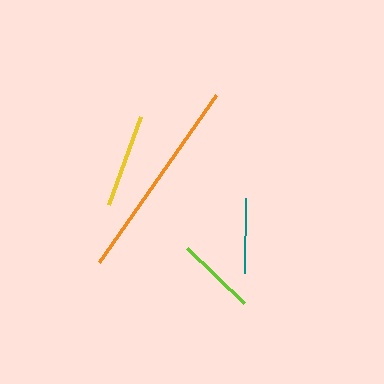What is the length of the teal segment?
The teal segment is approximately 75 pixels long.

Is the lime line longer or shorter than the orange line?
The orange line is longer than the lime line.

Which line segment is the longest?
The orange line is the longest at approximately 204 pixels.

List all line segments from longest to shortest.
From longest to shortest: orange, yellow, lime, teal.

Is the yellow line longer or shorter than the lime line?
The yellow line is longer than the lime line.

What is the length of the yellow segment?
The yellow segment is approximately 93 pixels long.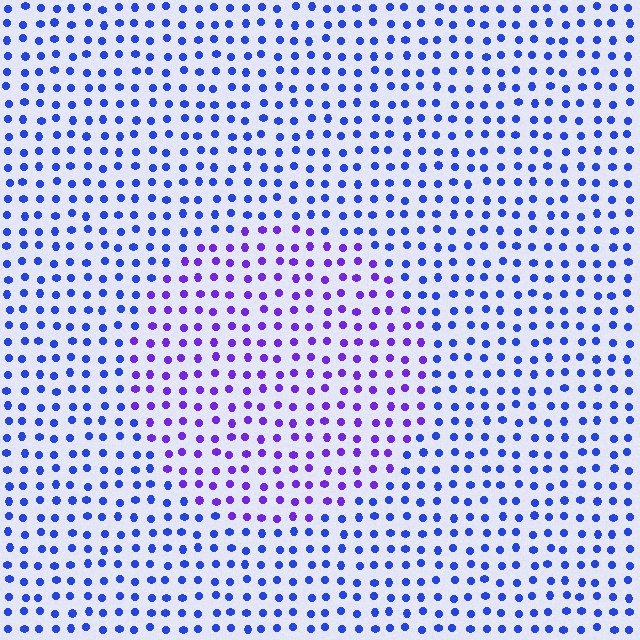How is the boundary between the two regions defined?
The boundary is defined purely by a slight shift in hue (about 37 degrees). Spacing, size, and orientation are identical on both sides.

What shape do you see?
I see a circle.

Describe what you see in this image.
The image is filled with small blue elements in a uniform arrangement. A circle-shaped region is visible where the elements are tinted to a slightly different hue, forming a subtle color boundary.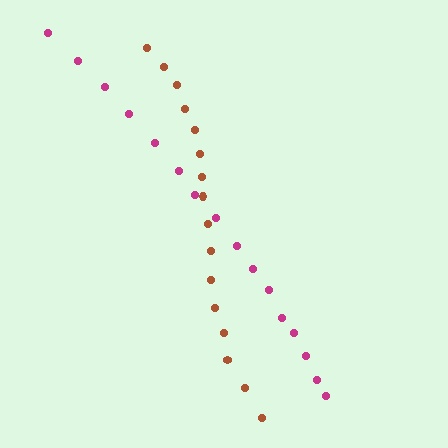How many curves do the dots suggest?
There are 2 distinct paths.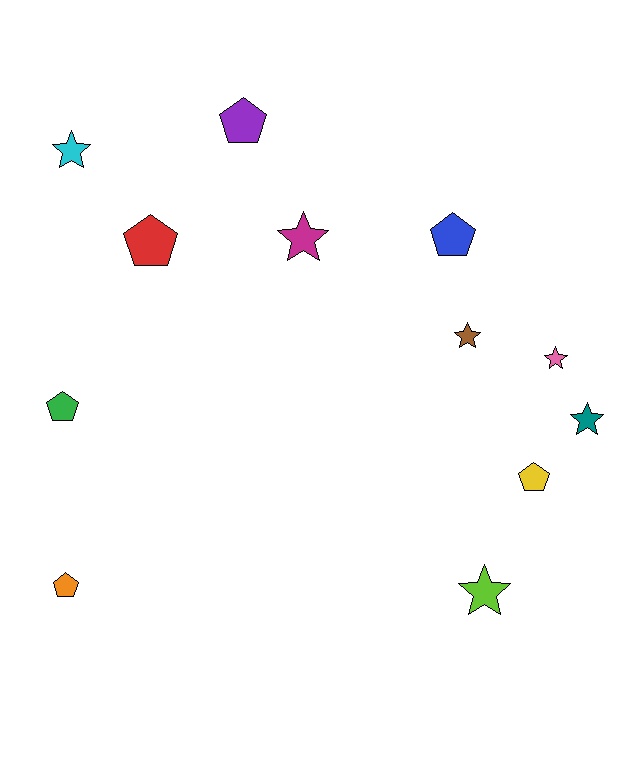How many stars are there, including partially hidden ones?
There are 6 stars.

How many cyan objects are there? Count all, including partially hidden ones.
There is 1 cyan object.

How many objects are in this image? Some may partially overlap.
There are 12 objects.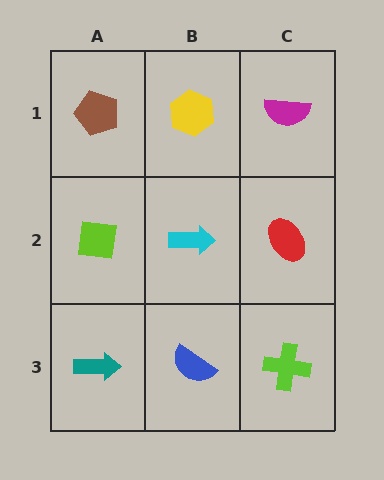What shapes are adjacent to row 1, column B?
A cyan arrow (row 2, column B), a brown pentagon (row 1, column A), a magenta semicircle (row 1, column C).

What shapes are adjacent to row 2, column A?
A brown pentagon (row 1, column A), a teal arrow (row 3, column A), a cyan arrow (row 2, column B).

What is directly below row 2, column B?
A blue semicircle.